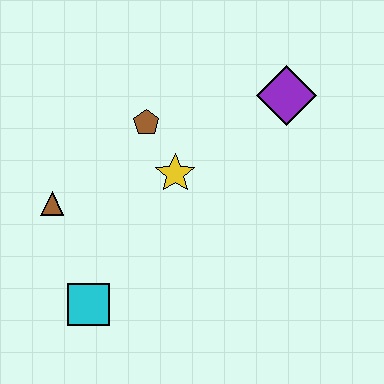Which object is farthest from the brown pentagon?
The cyan square is farthest from the brown pentagon.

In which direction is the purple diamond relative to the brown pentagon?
The purple diamond is to the right of the brown pentagon.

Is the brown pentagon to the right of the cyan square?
Yes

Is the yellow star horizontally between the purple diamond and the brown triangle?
Yes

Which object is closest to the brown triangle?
The cyan square is closest to the brown triangle.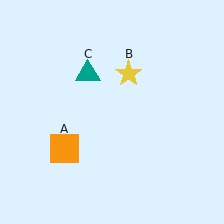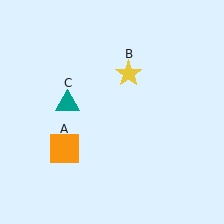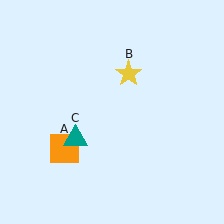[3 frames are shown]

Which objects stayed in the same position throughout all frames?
Orange square (object A) and yellow star (object B) remained stationary.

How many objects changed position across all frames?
1 object changed position: teal triangle (object C).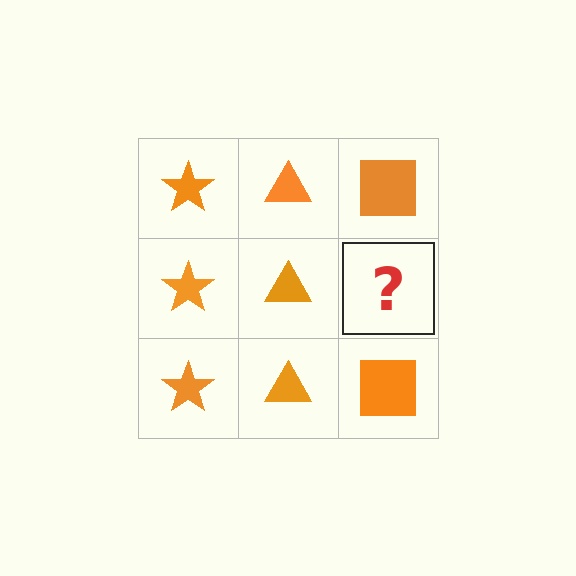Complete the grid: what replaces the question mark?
The question mark should be replaced with an orange square.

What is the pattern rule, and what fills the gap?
The rule is that each column has a consistent shape. The gap should be filled with an orange square.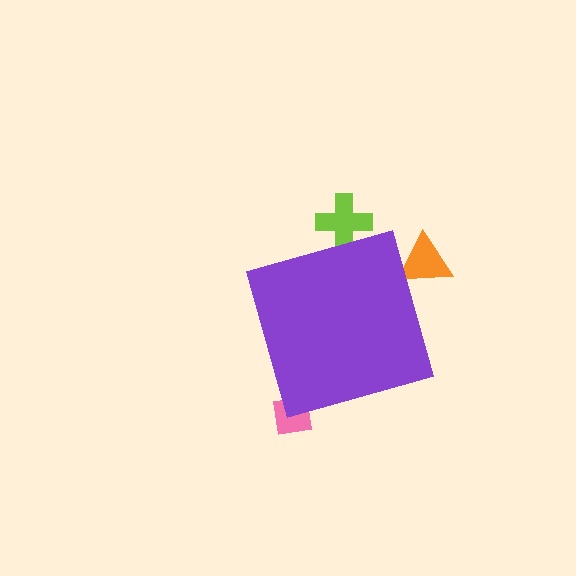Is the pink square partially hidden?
Yes, the pink square is partially hidden behind the purple diamond.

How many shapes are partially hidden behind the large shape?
3 shapes are partially hidden.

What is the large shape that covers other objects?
A purple diamond.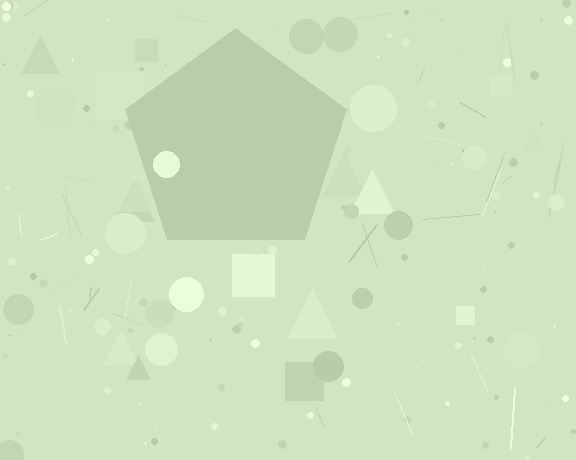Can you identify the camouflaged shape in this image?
The camouflaged shape is a pentagon.